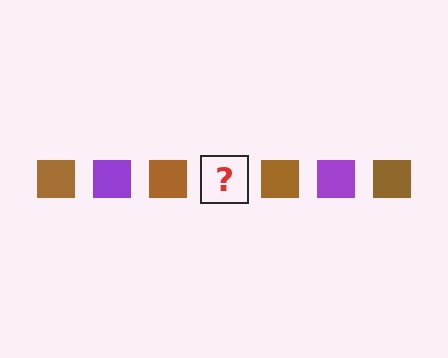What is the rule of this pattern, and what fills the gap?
The rule is that the pattern cycles through brown, purple squares. The gap should be filled with a purple square.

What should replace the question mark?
The question mark should be replaced with a purple square.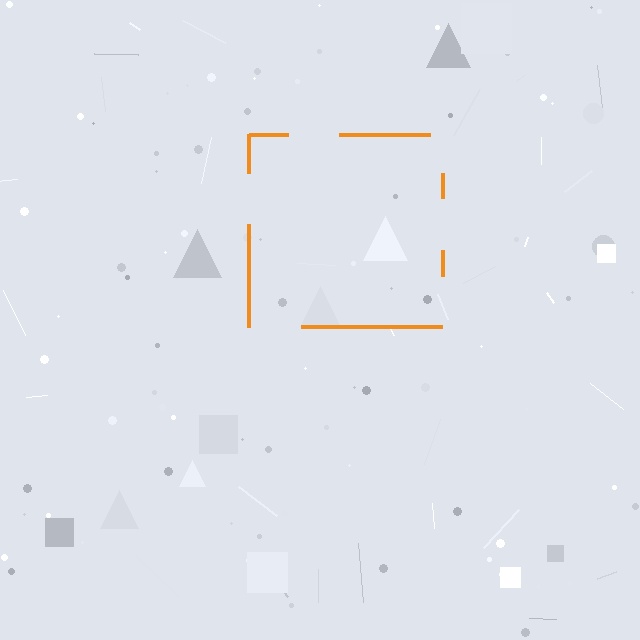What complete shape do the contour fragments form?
The contour fragments form a square.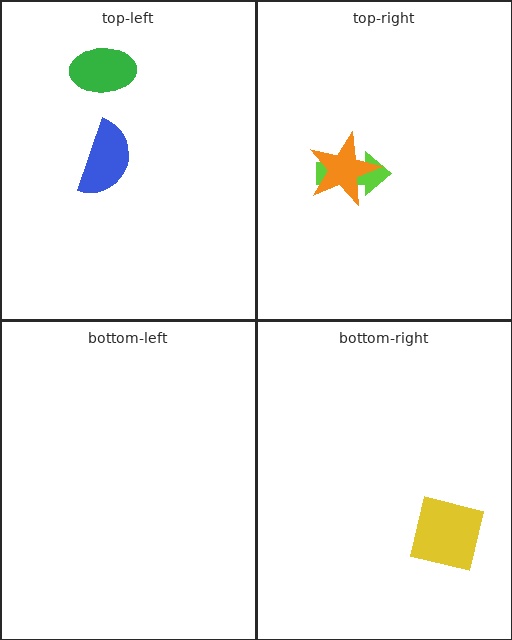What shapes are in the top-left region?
The blue semicircle, the green ellipse.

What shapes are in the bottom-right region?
The yellow square.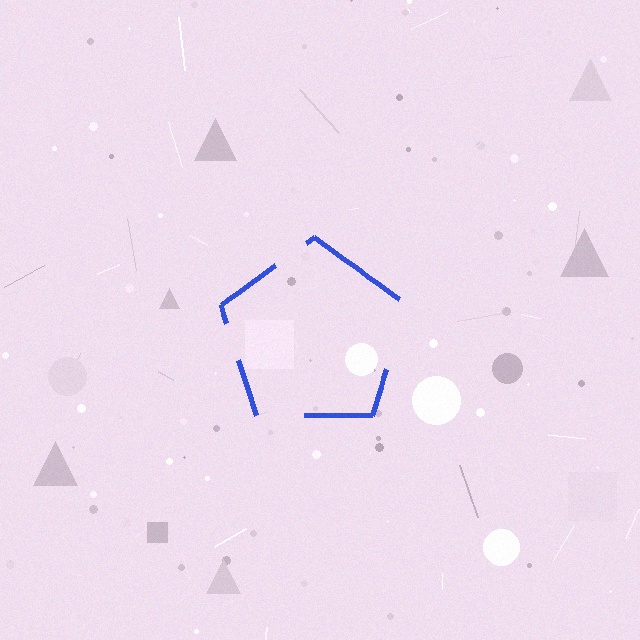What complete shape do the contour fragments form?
The contour fragments form a pentagon.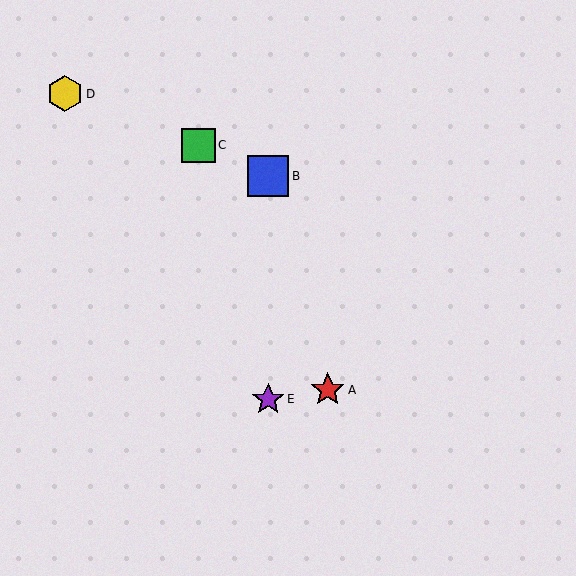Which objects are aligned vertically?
Objects B, E are aligned vertically.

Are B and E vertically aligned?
Yes, both are at x≈268.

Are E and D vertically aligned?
No, E is at x≈268 and D is at x≈65.